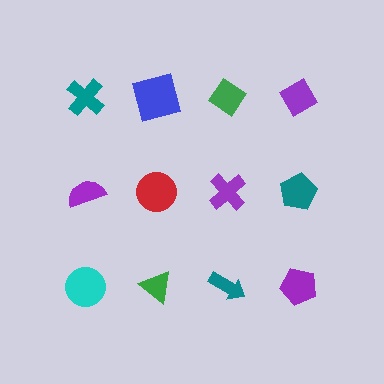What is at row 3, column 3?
A teal arrow.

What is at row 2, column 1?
A purple semicircle.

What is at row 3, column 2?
A green triangle.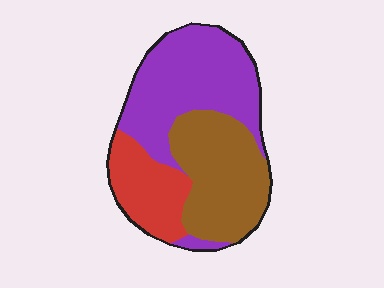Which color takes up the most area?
Purple, at roughly 45%.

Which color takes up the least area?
Red, at roughly 20%.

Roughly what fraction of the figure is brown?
Brown takes up about one third (1/3) of the figure.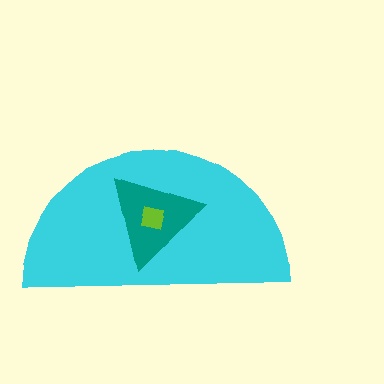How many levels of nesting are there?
3.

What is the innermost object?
The lime square.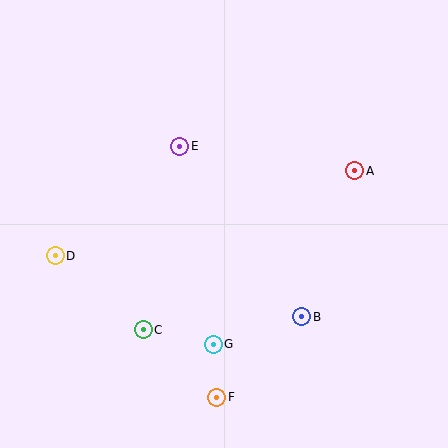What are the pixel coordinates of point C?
Point C is at (143, 330).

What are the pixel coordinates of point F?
Point F is at (217, 397).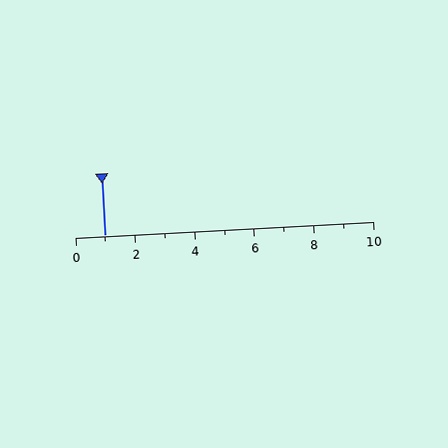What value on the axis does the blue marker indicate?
The marker indicates approximately 1.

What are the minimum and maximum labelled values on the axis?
The axis runs from 0 to 10.